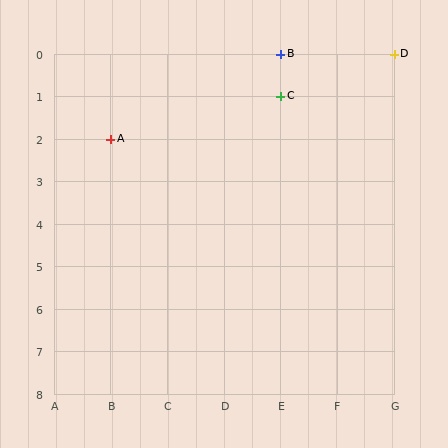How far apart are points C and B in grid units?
Points C and B are 1 row apart.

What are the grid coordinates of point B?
Point B is at grid coordinates (E, 0).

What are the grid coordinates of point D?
Point D is at grid coordinates (G, 0).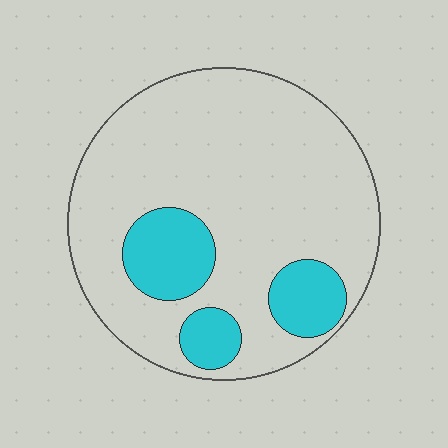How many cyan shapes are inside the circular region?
3.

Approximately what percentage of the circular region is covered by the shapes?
Approximately 20%.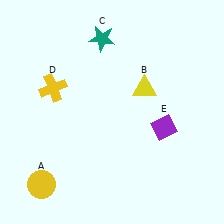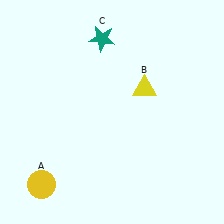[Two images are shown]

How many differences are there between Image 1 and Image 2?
There are 2 differences between the two images.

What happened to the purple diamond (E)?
The purple diamond (E) was removed in Image 2. It was in the bottom-right area of Image 1.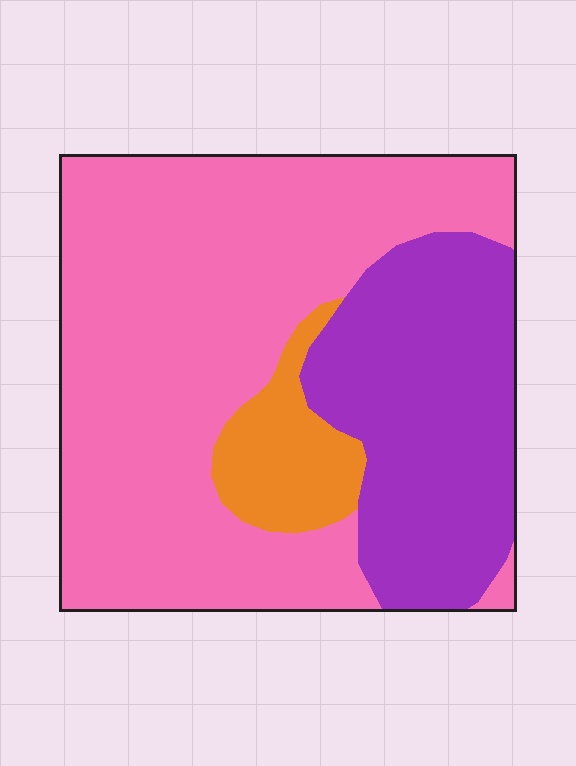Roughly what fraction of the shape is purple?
Purple takes up between a sixth and a third of the shape.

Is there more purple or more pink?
Pink.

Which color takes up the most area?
Pink, at roughly 60%.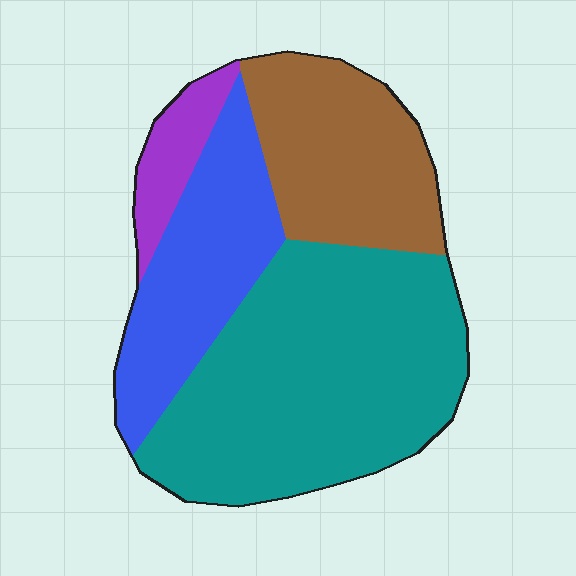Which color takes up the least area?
Purple, at roughly 5%.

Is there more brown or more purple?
Brown.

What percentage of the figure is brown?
Brown takes up less than a quarter of the figure.